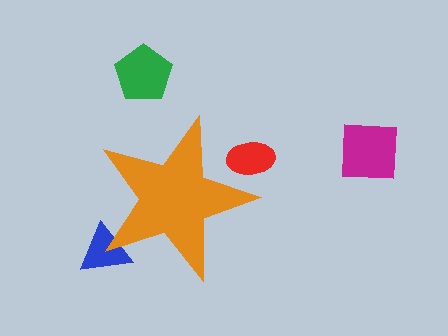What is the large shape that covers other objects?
An orange star.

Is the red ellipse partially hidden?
Yes, the red ellipse is partially hidden behind the orange star.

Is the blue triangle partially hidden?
Yes, the blue triangle is partially hidden behind the orange star.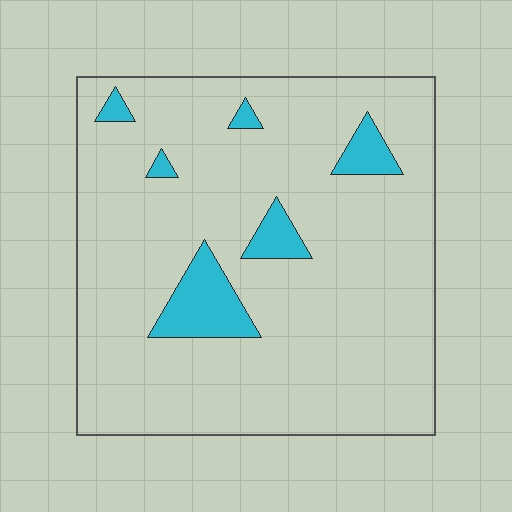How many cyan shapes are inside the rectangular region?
6.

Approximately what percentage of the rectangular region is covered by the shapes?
Approximately 10%.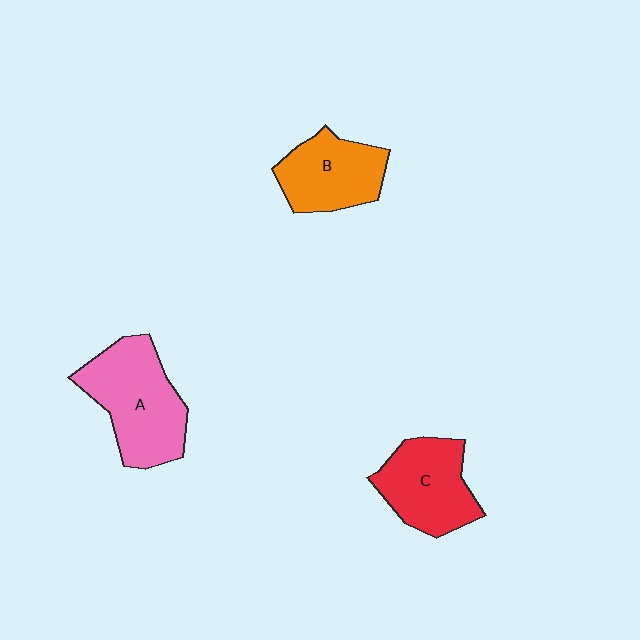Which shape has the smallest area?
Shape B (orange).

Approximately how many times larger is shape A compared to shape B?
Approximately 1.4 times.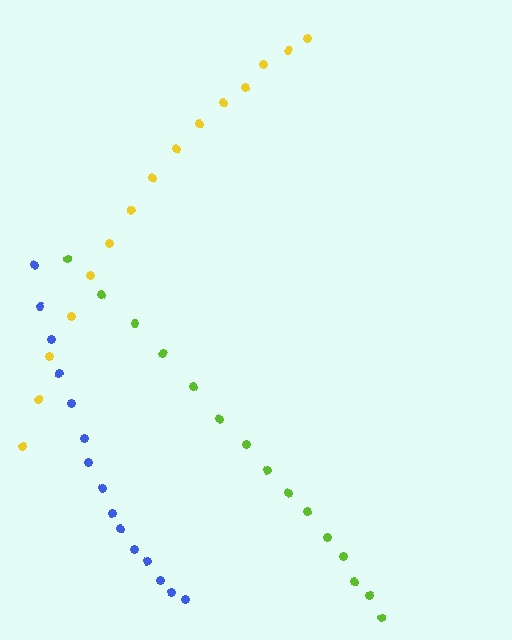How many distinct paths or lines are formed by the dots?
There are 3 distinct paths.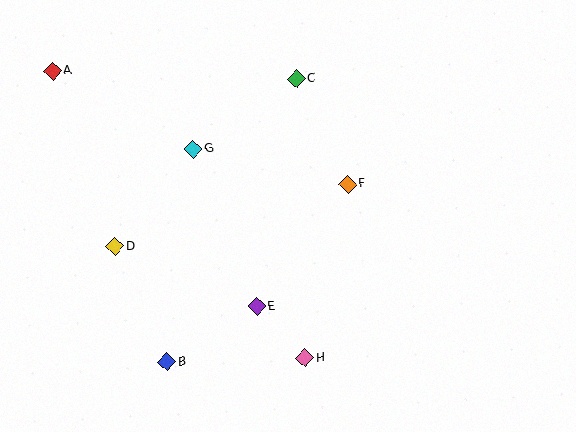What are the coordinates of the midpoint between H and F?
The midpoint between H and F is at (326, 271).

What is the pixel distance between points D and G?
The distance between D and G is 125 pixels.